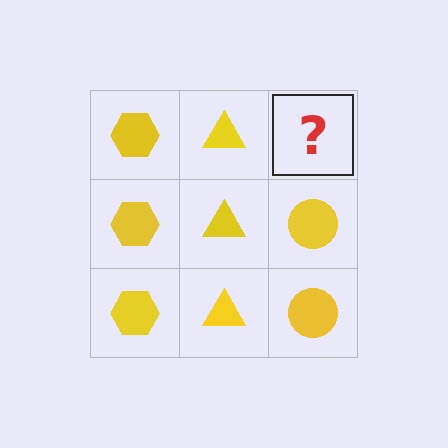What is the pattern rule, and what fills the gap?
The rule is that each column has a consistent shape. The gap should be filled with a yellow circle.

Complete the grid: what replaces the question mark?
The question mark should be replaced with a yellow circle.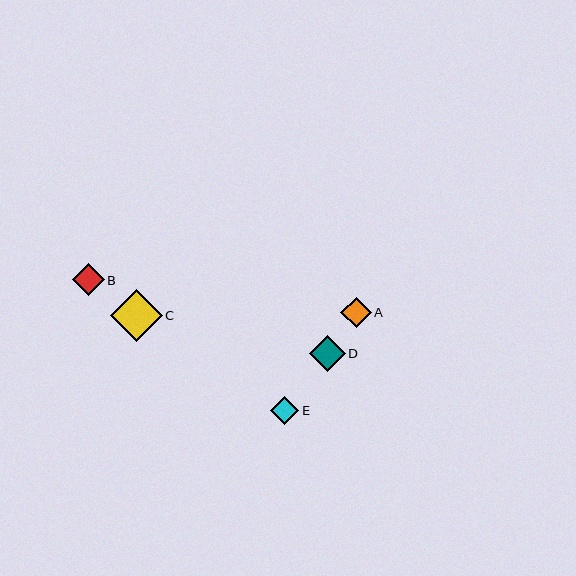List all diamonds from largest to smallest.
From largest to smallest: C, D, B, A, E.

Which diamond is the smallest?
Diamond E is the smallest with a size of approximately 28 pixels.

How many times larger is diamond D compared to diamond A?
Diamond D is approximately 1.2 times the size of diamond A.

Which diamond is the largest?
Diamond C is the largest with a size of approximately 52 pixels.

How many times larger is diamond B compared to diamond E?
Diamond B is approximately 1.1 times the size of diamond E.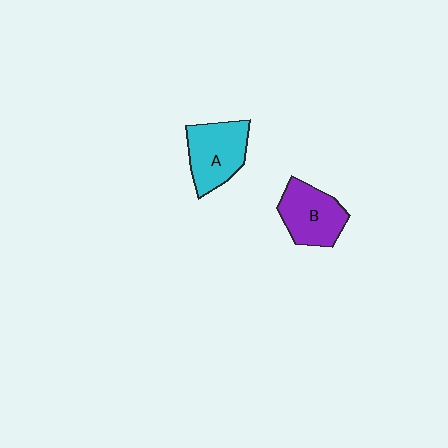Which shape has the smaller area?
Shape B (purple).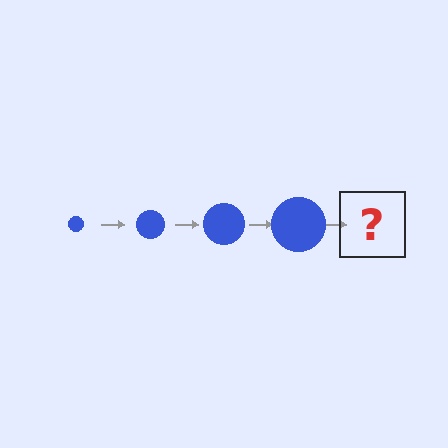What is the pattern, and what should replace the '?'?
The pattern is that the circle gets progressively larger each step. The '?' should be a blue circle, larger than the previous one.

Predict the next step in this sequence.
The next step is a blue circle, larger than the previous one.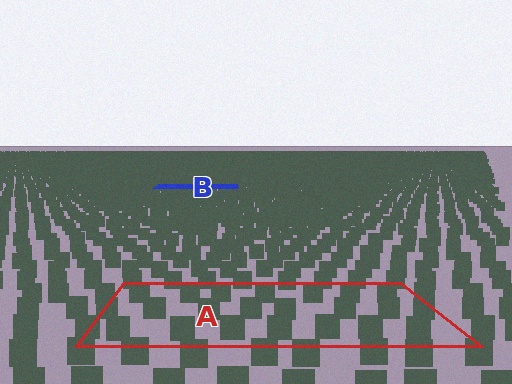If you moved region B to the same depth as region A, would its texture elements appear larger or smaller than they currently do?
They would appear larger. At a closer depth, the same texture elements are projected at a bigger on-screen size.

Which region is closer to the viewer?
Region A is closer. The texture elements there are larger and more spread out.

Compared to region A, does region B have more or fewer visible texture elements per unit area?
Region B has more texture elements per unit area — they are packed more densely because it is farther away.